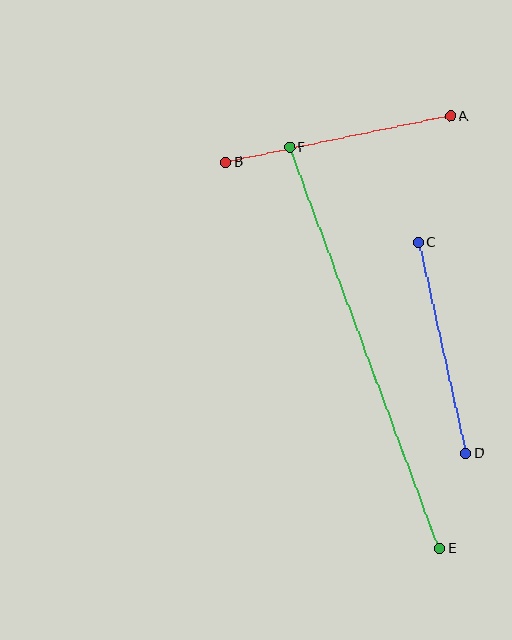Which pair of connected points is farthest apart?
Points E and F are farthest apart.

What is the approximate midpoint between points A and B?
The midpoint is at approximately (338, 139) pixels.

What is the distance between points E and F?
The distance is approximately 428 pixels.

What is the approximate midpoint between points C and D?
The midpoint is at approximately (442, 348) pixels.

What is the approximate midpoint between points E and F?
The midpoint is at approximately (365, 348) pixels.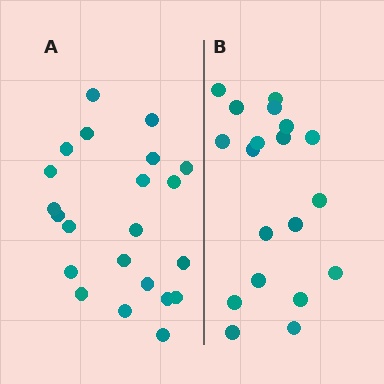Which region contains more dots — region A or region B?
Region A (the left region) has more dots.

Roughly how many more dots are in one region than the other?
Region A has just a few more — roughly 2 or 3 more dots than region B.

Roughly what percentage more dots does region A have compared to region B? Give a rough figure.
About 15% more.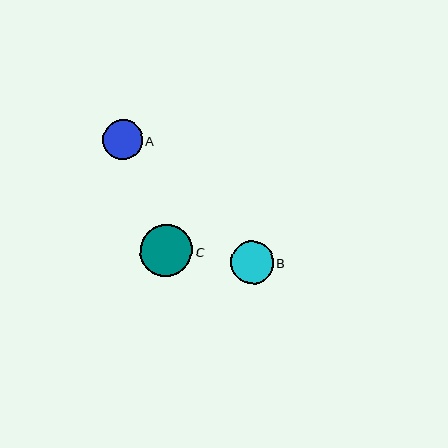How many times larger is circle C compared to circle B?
Circle C is approximately 1.2 times the size of circle B.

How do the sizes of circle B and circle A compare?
Circle B and circle A are approximately the same size.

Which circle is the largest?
Circle C is the largest with a size of approximately 52 pixels.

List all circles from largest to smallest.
From largest to smallest: C, B, A.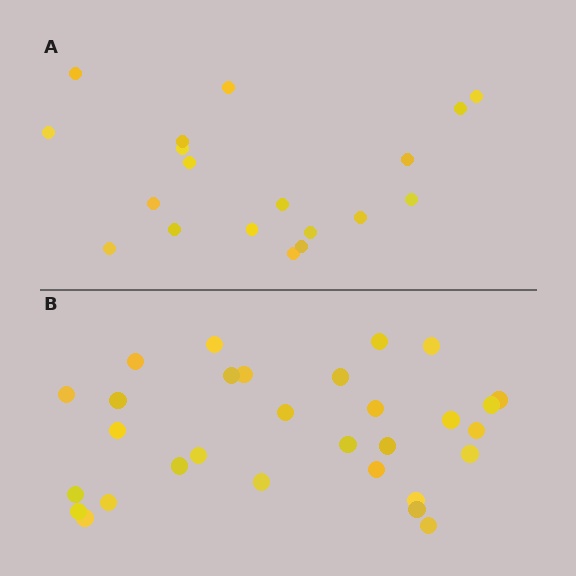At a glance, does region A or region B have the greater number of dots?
Region B (the bottom region) has more dots.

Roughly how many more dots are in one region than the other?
Region B has roughly 12 or so more dots than region A.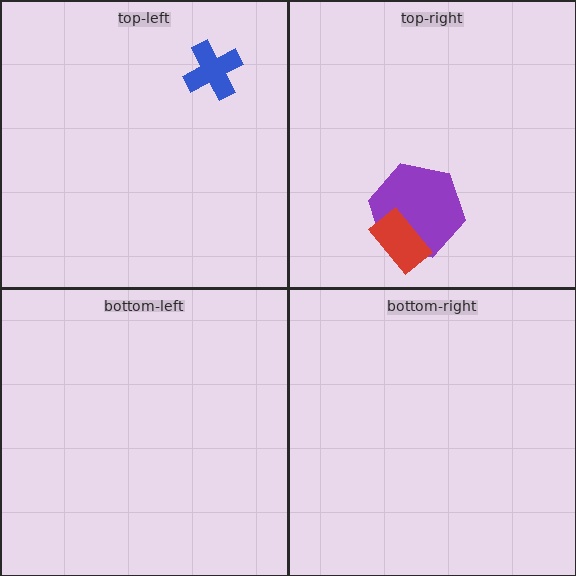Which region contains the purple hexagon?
The top-right region.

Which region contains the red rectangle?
The top-right region.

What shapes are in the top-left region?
The blue cross.